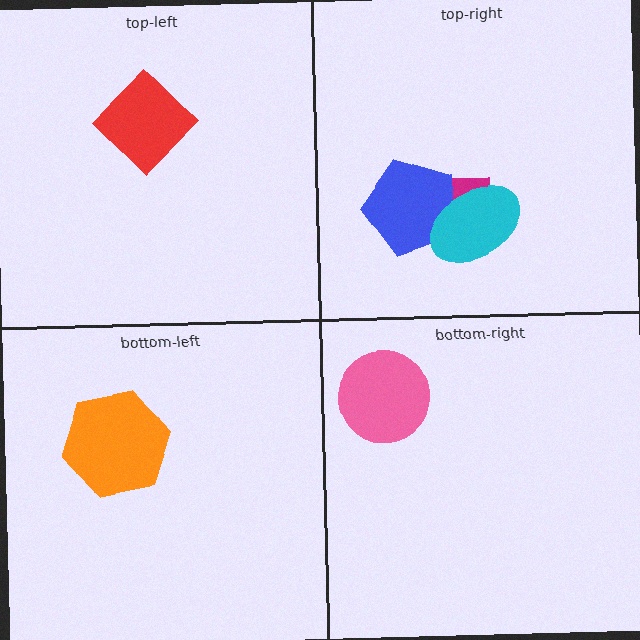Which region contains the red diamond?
The top-left region.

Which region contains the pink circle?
The bottom-right region.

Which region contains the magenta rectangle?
The top-right region.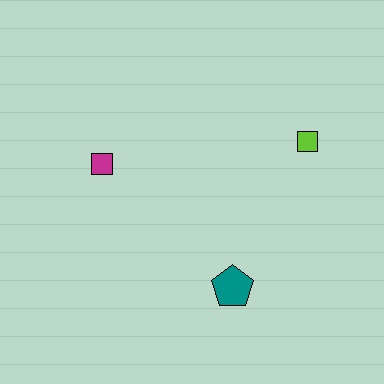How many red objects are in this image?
There are no red objects.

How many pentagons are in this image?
There is 1 pentagon.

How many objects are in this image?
There are 3 objects.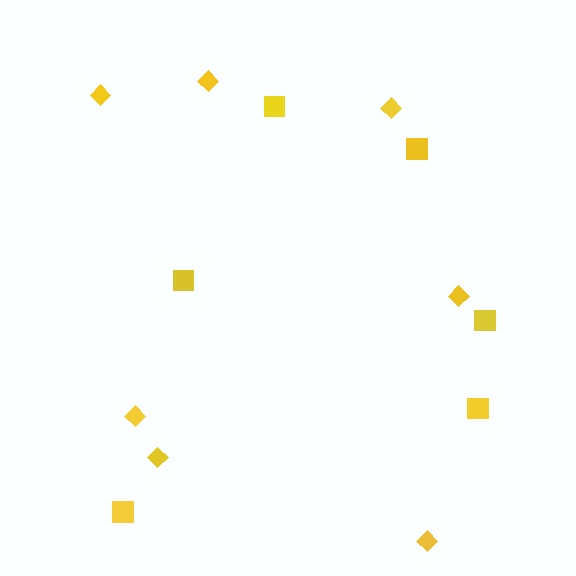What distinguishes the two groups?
There are 2 groups: one group of squares (6) and one group of diamonds (7).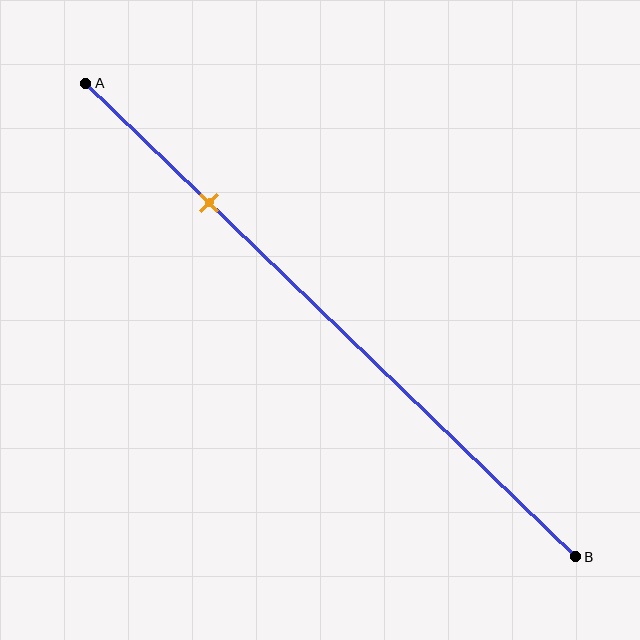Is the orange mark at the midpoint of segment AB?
No, the mark is at about 25% from A, not at the 50% midpoint.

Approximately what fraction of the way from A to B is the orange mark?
The orange mark is approximately 25% of the way from A to B.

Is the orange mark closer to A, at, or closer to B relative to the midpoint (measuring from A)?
The orange mark is closer to point A than the midpoint of segment AB.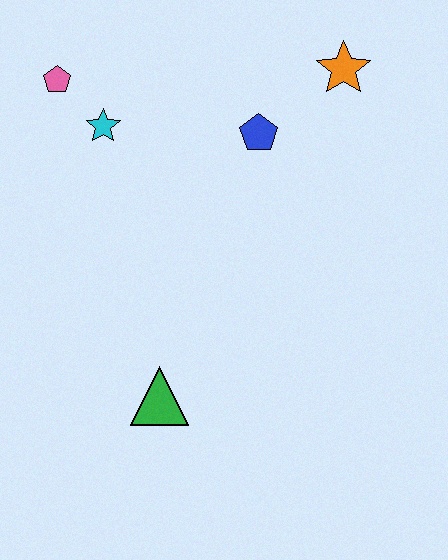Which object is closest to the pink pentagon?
The cyan star is closest to the pink pentagon.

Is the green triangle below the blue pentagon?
Yes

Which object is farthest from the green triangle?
The orange star is farthest from the green triangle.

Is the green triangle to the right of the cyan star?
Yes